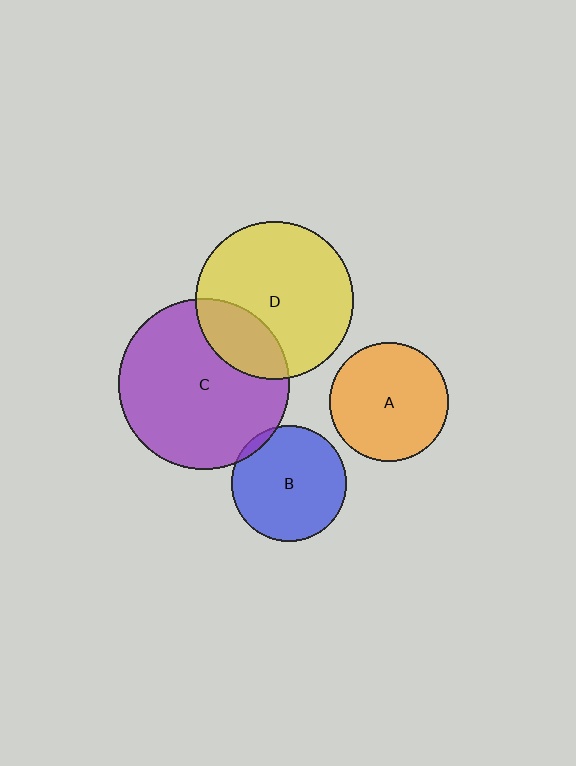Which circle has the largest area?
Circle C (purple).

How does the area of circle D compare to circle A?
Approximately 1.7 times.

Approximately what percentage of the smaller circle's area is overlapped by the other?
Approximately 5%.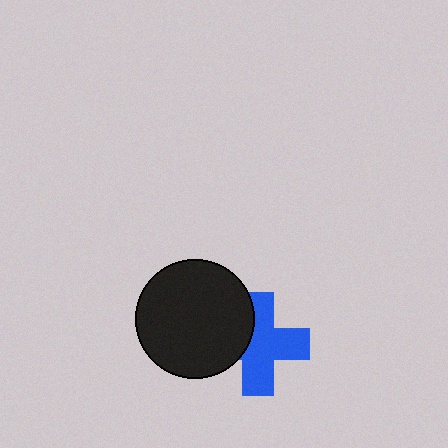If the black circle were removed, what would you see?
You would see the complete blue cross.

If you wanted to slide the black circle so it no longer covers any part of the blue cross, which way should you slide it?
Slide it left — that is the most direct way to separate the two shapes.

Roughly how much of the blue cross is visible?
Most of it is visible (roughly 68%).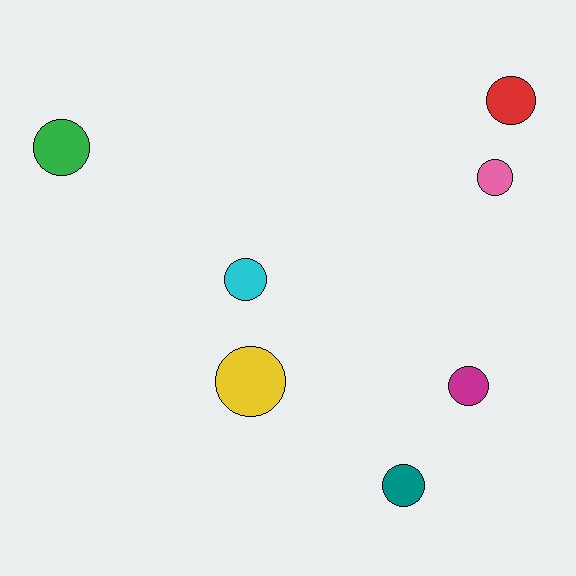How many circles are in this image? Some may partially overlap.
There are 7 circles.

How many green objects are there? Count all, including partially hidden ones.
There is 1 green object.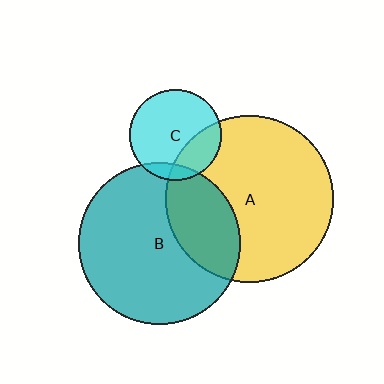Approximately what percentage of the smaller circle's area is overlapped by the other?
Approximately 30%.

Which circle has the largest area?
Circle A (yellow).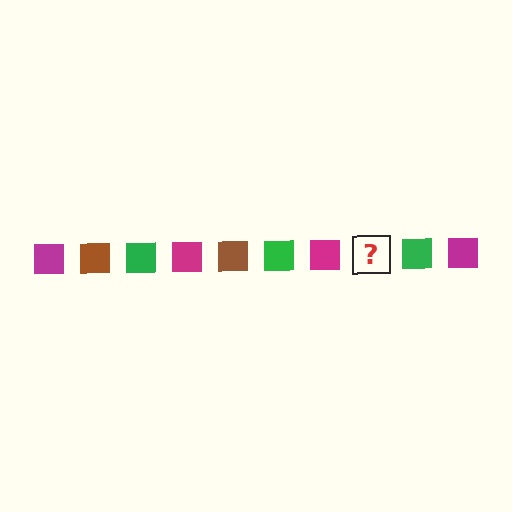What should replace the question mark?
The question mark should be replaced with a brown square.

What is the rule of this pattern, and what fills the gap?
The rule is that the pattern cycles through magenta, brown, green squares. The gap should be filled with a brown square.